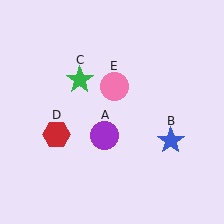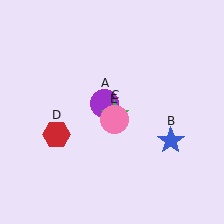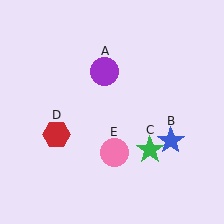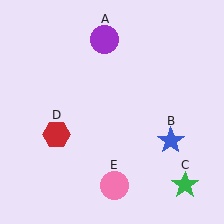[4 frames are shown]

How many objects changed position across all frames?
3 objects changed position: purple circle (object A), green star (object C), pink circle (object E).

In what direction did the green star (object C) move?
The green star (object C) moved down and to the right.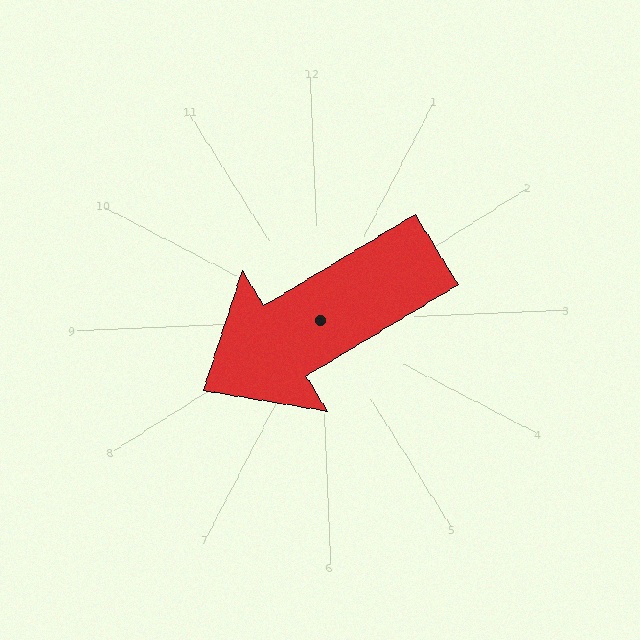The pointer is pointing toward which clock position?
Roughly 8 o'clock.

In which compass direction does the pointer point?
Southwest.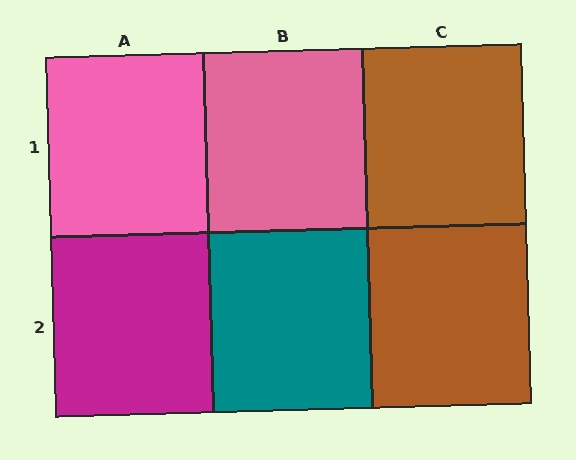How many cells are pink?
2 cells are pink.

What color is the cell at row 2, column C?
Brown.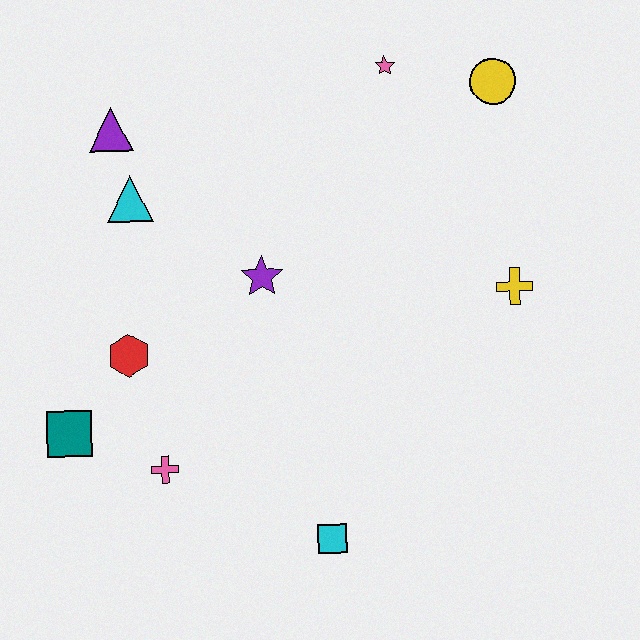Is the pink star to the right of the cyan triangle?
Yes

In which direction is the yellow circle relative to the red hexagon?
The yellow circle is to the right of the red hexagon.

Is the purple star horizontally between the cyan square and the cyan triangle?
Yes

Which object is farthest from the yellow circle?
The teal square is farthest from the yellow circle.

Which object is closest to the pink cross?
The teal square is closest to the pink cross.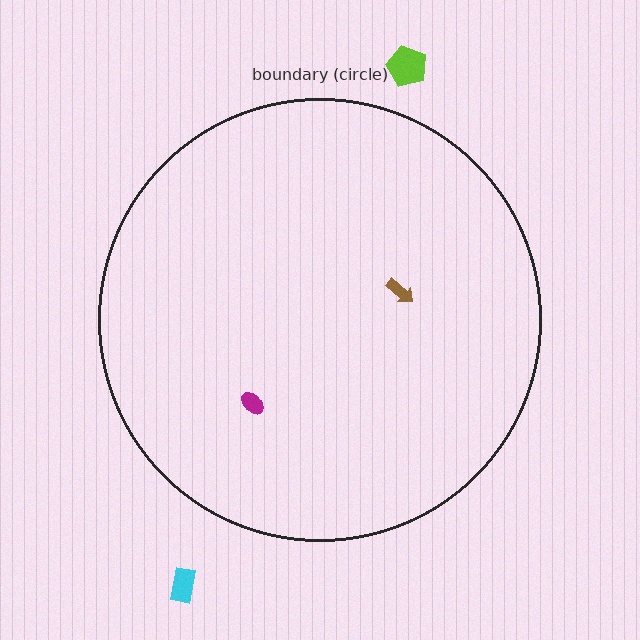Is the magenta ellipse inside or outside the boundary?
Inside.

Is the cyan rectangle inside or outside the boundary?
Outside.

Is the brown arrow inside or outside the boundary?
Inside.